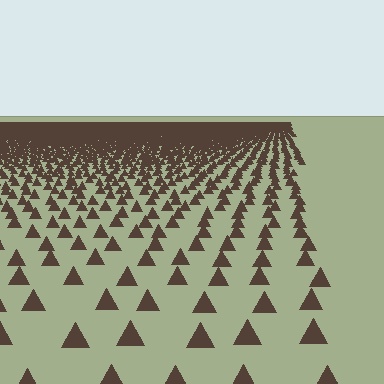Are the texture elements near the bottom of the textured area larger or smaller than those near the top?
Larger. Near the bottom, elements are closer to the viewer and appear at a bigger on-screen size.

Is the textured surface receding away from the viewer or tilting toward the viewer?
The surface is receding away from the viewer. Texture elements get smaller and denser toward the top.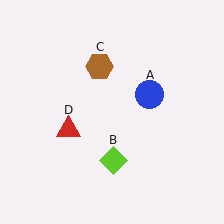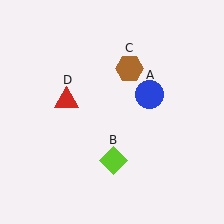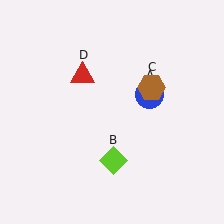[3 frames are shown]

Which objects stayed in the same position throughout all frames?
Blue circle (object A) and lime diamond (object B) remained stationary.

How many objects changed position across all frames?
2 objects changed position: brown hexagon (object C), red triangle (object D).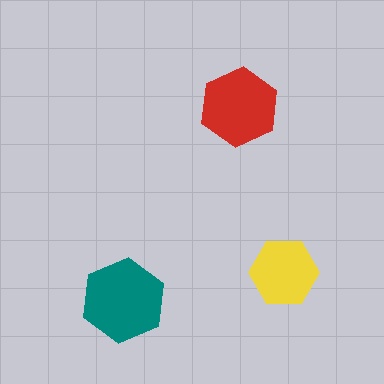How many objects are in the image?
There are 3 objects in the image.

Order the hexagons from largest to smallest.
the teal one, the red one, the yellow one.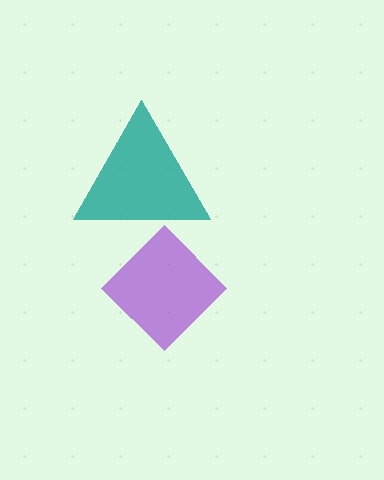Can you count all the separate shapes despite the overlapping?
Yes, there are 2 separate shapes.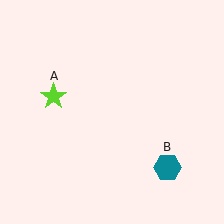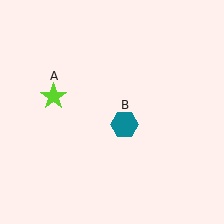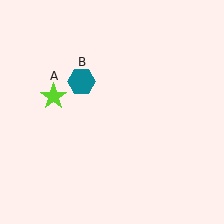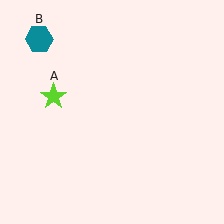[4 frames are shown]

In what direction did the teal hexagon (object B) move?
The teal hexagon (object B) moved up and to the left.